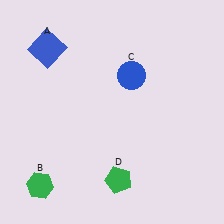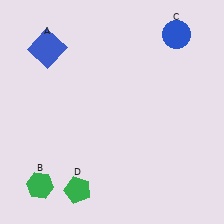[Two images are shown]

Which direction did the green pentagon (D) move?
The green pentagon (D) moved left.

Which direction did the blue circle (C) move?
The blue circle (C) moved right.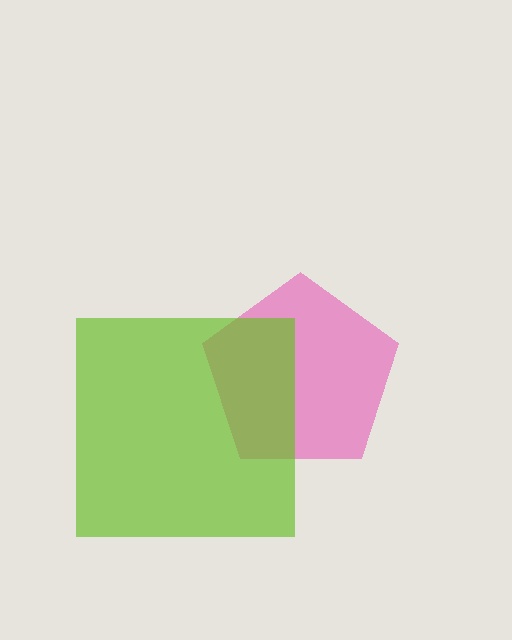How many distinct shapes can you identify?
There are 2 distinct shapes: a pink pentagon, a lime square.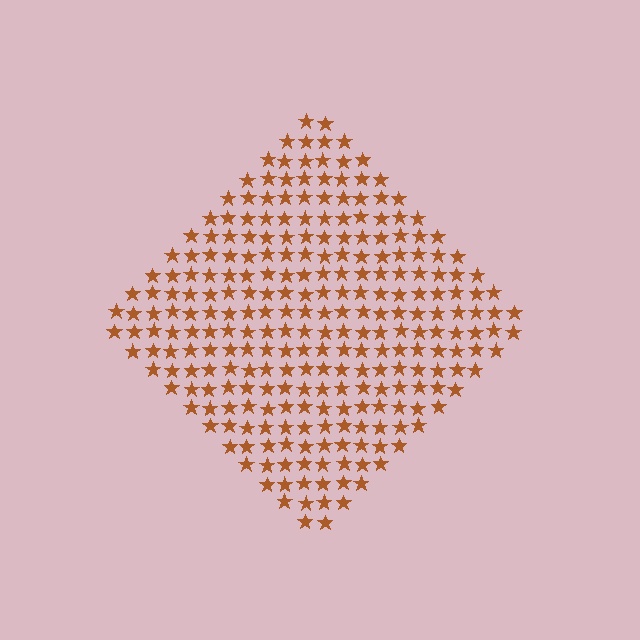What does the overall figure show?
The overall figure shows a diamond.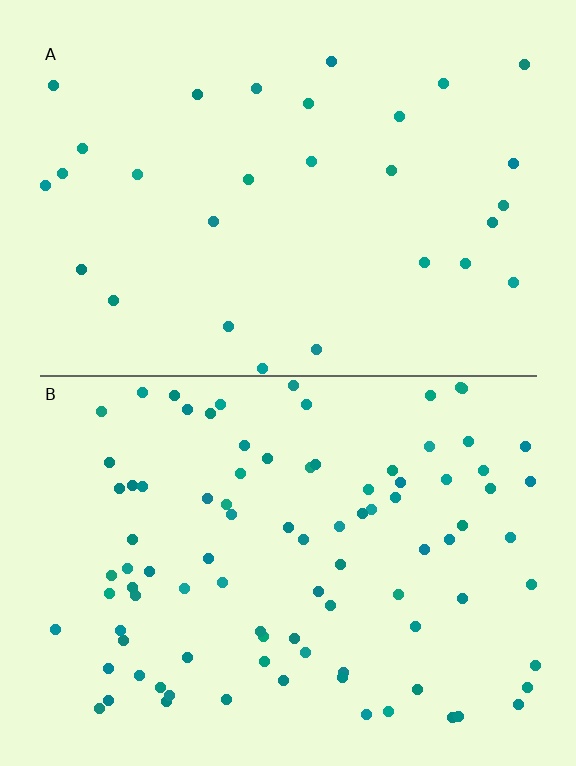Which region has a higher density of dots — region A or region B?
B (the bottom).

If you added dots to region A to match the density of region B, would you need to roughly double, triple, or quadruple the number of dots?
Approximately triple.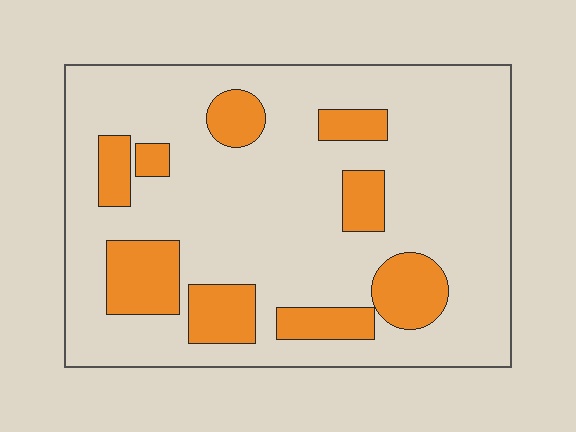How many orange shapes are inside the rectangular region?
9.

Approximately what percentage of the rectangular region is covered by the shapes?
Approximately 20%.